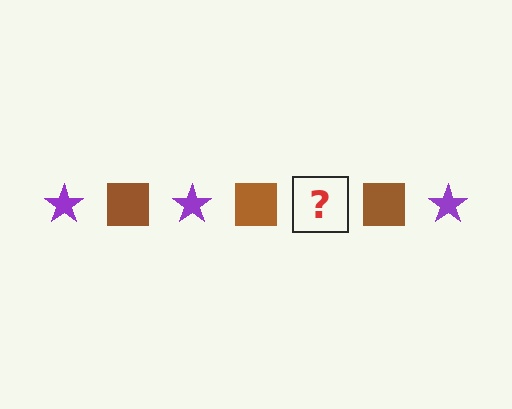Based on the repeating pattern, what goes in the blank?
The blank should be a purple star.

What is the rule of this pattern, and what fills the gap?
The rule is that the pattern alternates between purple star and brown square. The gap should be filled with a purple star.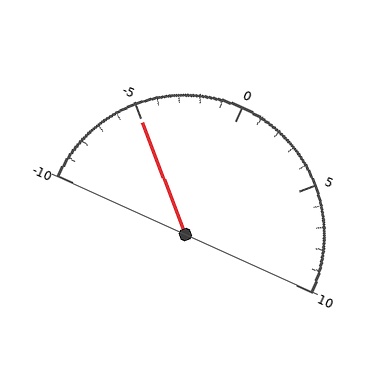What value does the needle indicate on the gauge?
The needle indicates approximately -5.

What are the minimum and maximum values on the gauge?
The gauge ranges from -10 to 10.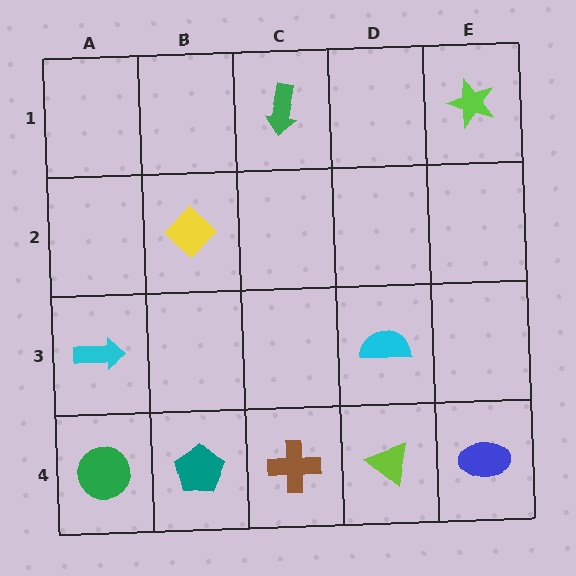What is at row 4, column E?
A blue ellipse.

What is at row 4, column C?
A brown cross.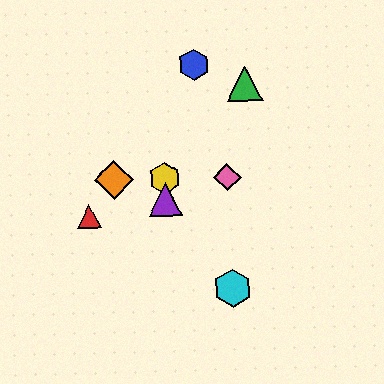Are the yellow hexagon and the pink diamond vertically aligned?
No, the yellow hexagon is at x≈165 and the pink diamond is at x≈227.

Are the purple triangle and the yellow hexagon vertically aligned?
Yes, both are at x≈165.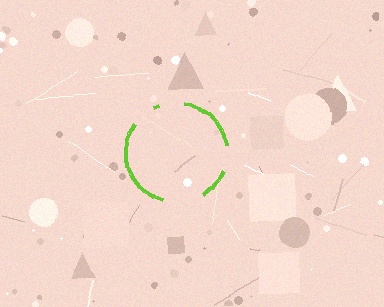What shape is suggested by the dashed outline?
The dashed outline suggests a circle.